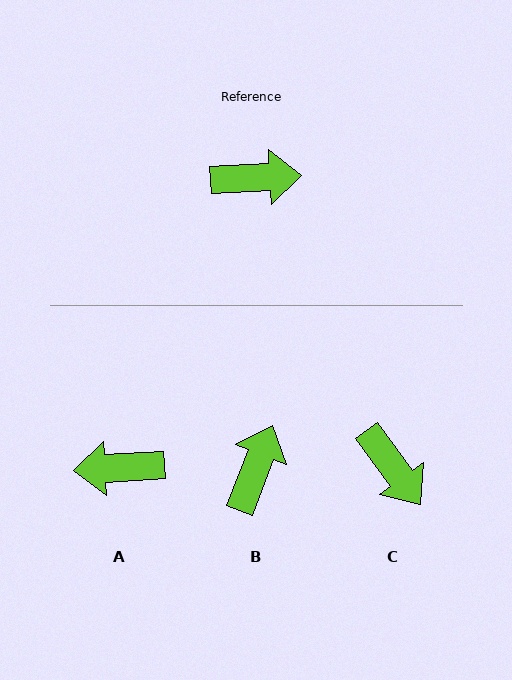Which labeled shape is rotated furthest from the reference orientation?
A, about 179 degrees away.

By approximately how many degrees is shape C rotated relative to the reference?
Approximately 57 degrees clockwise.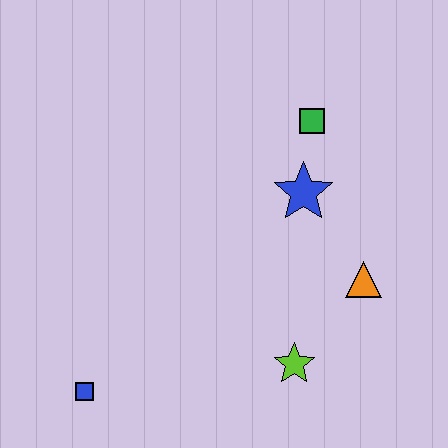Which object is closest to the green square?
The blue star is closest to the green square.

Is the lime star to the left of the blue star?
Yes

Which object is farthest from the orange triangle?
The blue square is farthest from the orange triangle.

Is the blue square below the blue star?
Yes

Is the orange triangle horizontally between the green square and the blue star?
No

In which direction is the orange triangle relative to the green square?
The orange triangle is below the green square.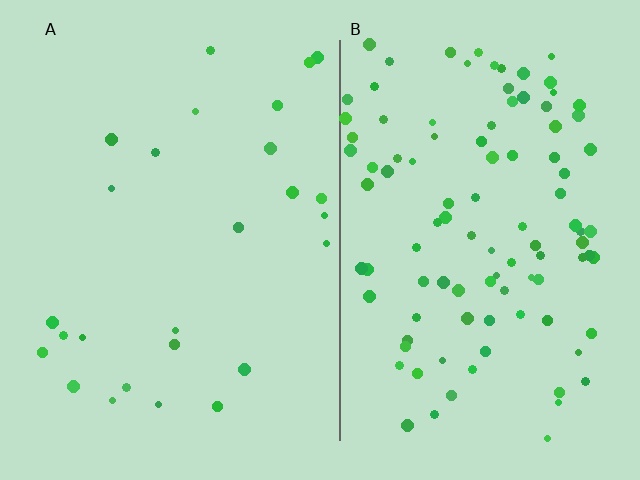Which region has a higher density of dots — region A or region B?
B (the right).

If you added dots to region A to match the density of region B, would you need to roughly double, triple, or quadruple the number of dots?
Approximately quadruple.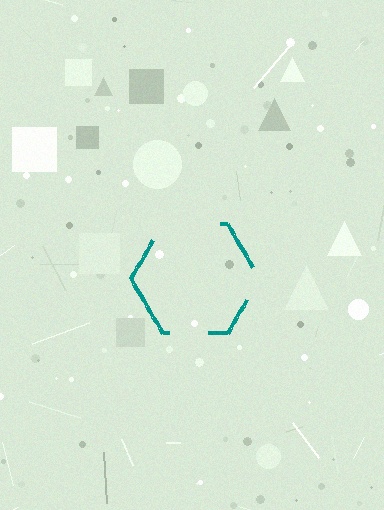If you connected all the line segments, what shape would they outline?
They would outline a hexagon.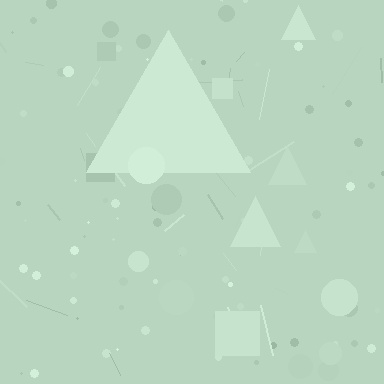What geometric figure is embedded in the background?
A triangle is embedded in the background.